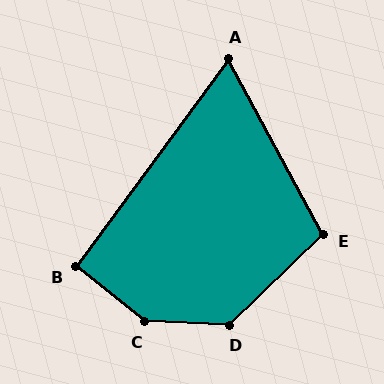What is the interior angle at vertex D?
Approximately 134 degrees (obtuse).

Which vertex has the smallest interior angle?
A, at approximately 65 degrees.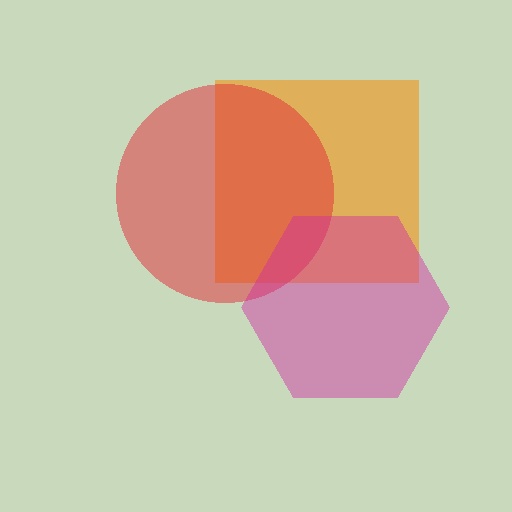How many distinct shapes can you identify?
There are 3 distinct shapes: an orange square, a red circle, a magenta hexagon.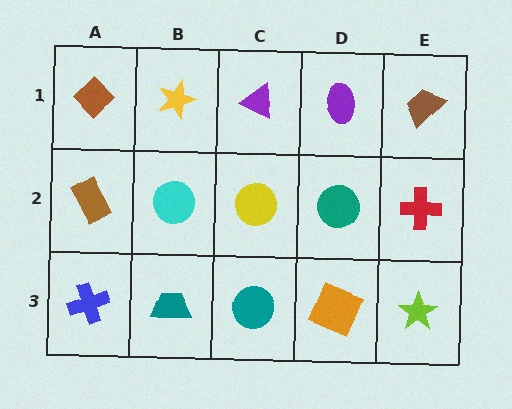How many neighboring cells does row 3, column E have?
2.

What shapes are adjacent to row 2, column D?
A purple ellipse (row 1, column D), an orange square (row 3, column D), a yellow circle (row 2, column C), a red cross (row 2, column E).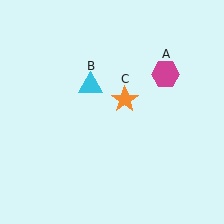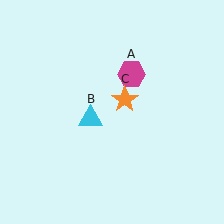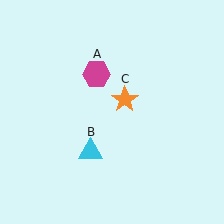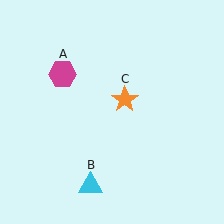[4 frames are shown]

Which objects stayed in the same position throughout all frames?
Orange star (object C) remained stationary.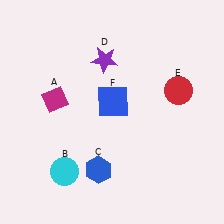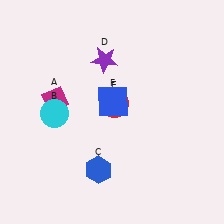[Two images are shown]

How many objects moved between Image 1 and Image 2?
2 objects moved between the two images.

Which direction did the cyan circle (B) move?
The cyan circle (B) moved up.